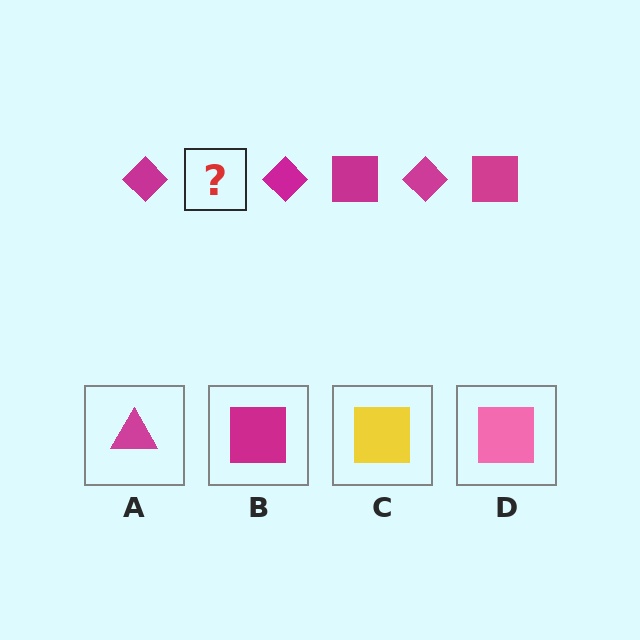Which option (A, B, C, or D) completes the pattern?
B.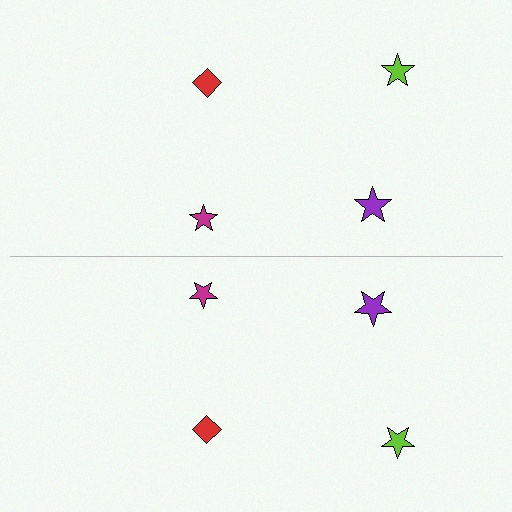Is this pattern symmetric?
Yes, this pattern has bilateral (reflection) symmetry.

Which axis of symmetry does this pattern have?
The pattern has a horizontal axis of symmetry running through the center of the image.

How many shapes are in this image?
There are 8 shapes in this image.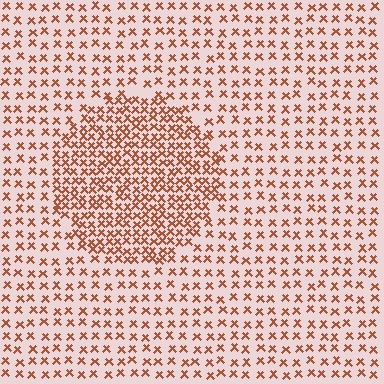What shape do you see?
I see a circle.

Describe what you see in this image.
The image contains small brown elements arranged at two different densities. A circle-shaped region is visible where the elements are more densely packed than the surrounding area.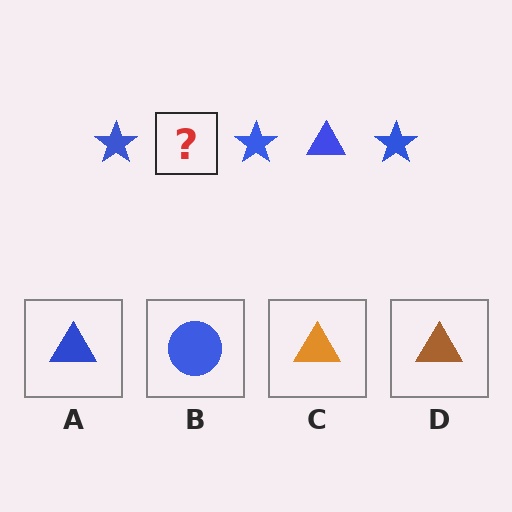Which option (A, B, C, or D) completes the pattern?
A.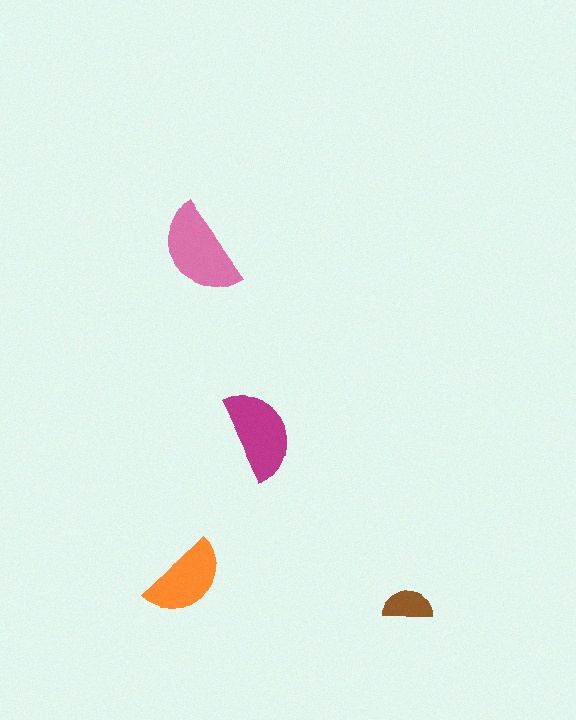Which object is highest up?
The pink semicircle is topmost.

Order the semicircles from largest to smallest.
the pink one, the magenta one, the orange one, the brown one.